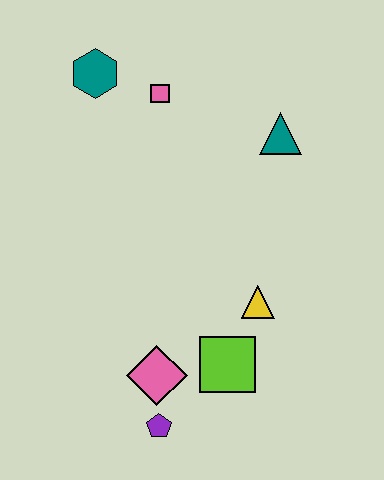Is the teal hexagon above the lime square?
Yes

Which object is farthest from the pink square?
The purple pentagon is farthest from the pink square.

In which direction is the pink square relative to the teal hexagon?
The pink square is to the right of the teal hexagon.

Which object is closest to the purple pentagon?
The pink diamond is closest to the purple pentagon.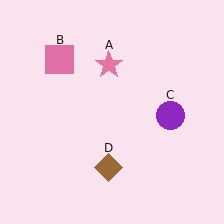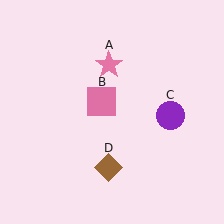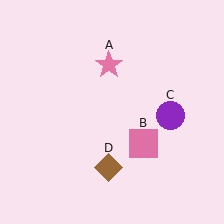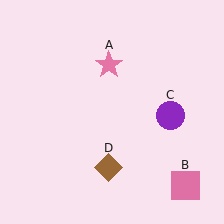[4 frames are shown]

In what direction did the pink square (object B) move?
The pink square (object B) moved down and to the right.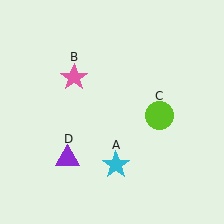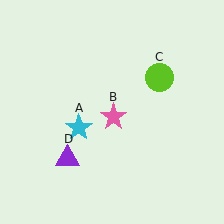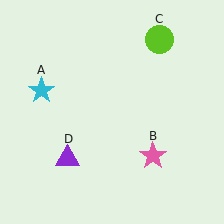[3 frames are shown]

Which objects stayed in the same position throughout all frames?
Purple triangle (object D) remained stationary.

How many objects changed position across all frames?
3 objects changed position: cyan star (object A), pink star (object B), lime circle (object C).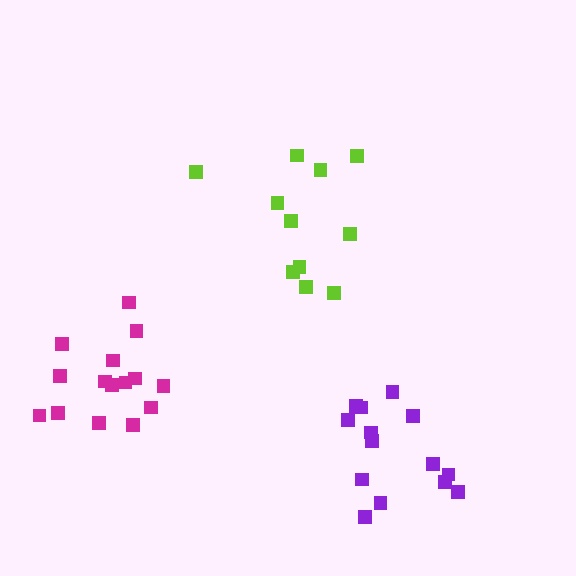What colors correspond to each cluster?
The clusters are colored: magenta, lime, purple.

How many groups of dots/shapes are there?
There are 3 groups.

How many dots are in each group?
Group 1: 15 dots, Group 2: 11 dots, Group 3: 14 dots (40 total).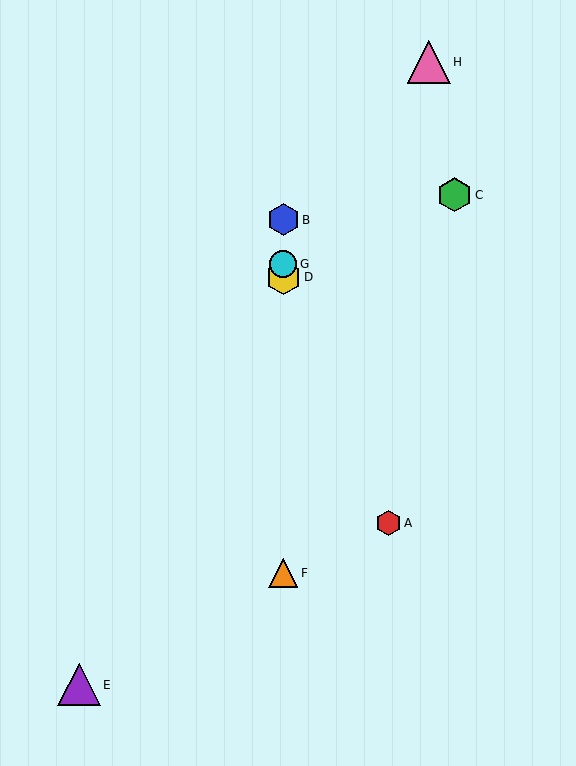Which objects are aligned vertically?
Objects B, D, F, G are aligned vertically.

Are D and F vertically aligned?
Yes, both are at x≈283.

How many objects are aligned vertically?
4 objects (B, D, F, G) are aligned vertically.